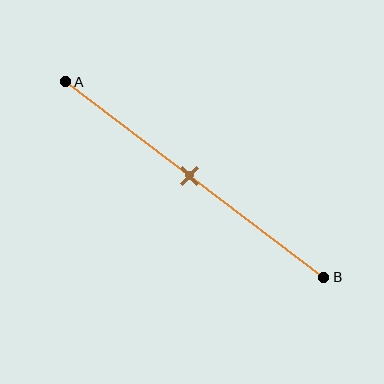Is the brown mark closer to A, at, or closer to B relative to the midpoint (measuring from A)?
The brown mark is approximately at the midpoint of segment AB.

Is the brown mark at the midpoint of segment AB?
Yes, the mark is approximately at the midpoint.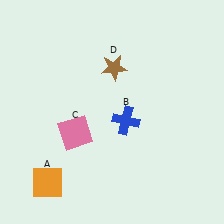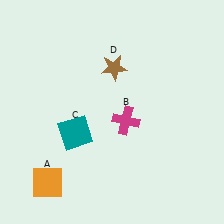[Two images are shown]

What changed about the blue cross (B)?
In Image 1, B is blue. In Image 2, it changed to magenta.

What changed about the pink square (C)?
In Image 1, C is pink. In Image 2, it changed to teal.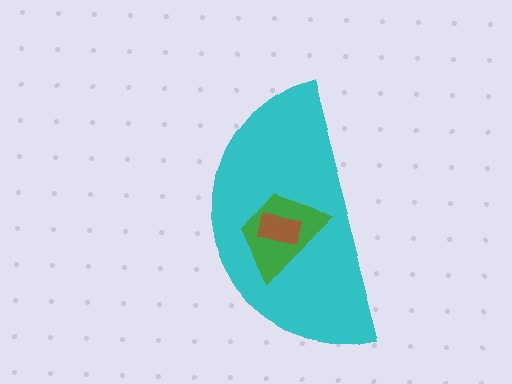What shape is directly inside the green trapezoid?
The brown rectangle.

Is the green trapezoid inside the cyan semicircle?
Yes.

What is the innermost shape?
The brown rectangle.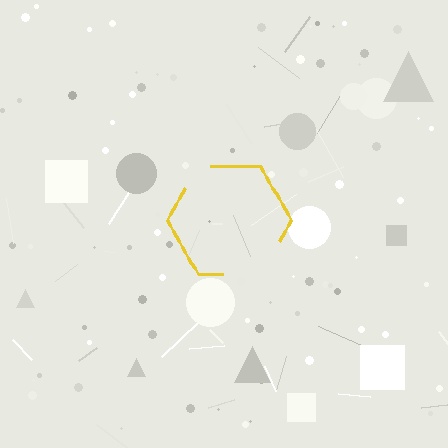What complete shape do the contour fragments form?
The contour fragments form a hexagon.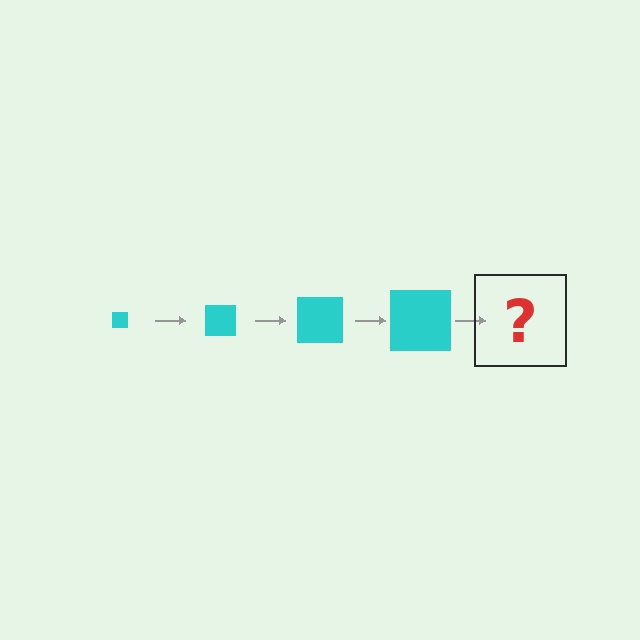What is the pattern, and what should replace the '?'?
The pattern is that the square gets progressively larger each step. The '?' should be a cyan square, larger than the previous one.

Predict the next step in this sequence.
The next step is a cyan square, larger than the previous one.